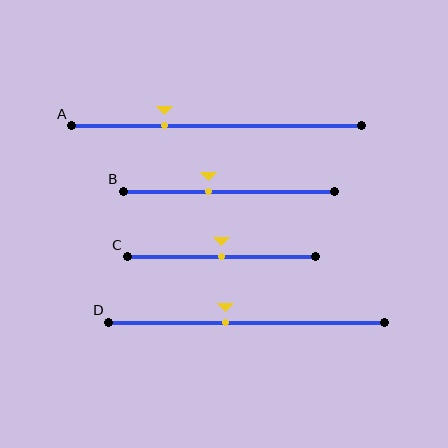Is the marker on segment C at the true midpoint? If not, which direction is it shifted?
Yes, the marker on segment C is at the true midpoint.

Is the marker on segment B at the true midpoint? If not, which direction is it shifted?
No, the marker on segment B is shifted to the left by about 9% of the segment length.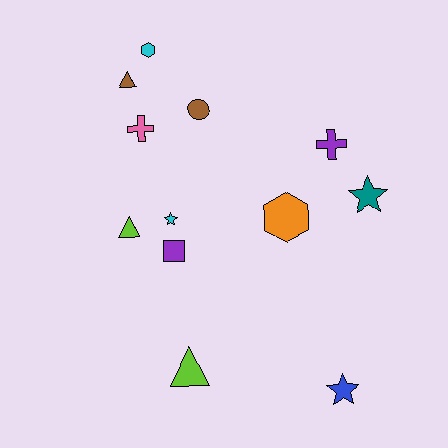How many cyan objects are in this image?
There are 2 cyan objects.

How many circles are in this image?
There is 1 circle.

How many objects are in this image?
There are 12 objects.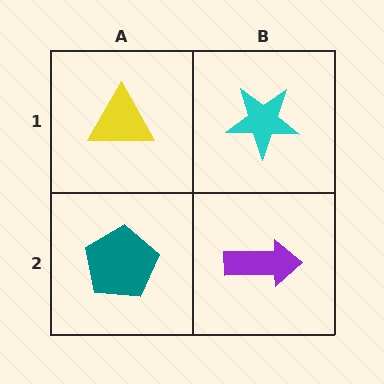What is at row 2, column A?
A teal pentagon.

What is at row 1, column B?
A cyan star.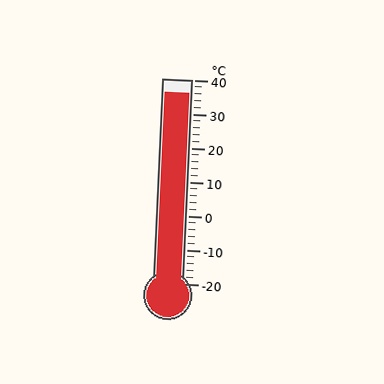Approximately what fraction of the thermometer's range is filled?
The thermometer is filled to approximately 95% of its range.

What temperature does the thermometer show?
The thermometer shows approximately 36°C.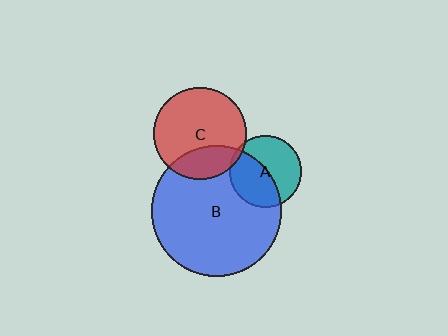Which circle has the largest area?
Circle B (blue).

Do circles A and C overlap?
Yes.